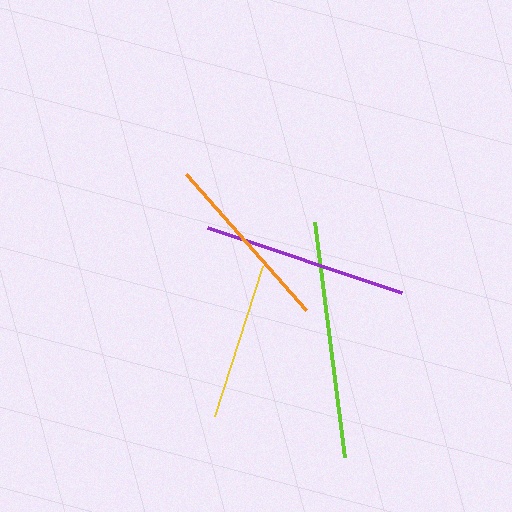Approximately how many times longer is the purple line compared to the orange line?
The purple line is approximately 1.1 times the length of the orange line.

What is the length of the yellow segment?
The yellow segment is approximately 158 pixels long.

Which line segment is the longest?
The lime line is the longest at approximately 237 pixels.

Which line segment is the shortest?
The yellow line is the shortest at approximately 158 pixels.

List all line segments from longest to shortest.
From longest to shortest: lime, purple, orange, yellow.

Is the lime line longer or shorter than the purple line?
The lime line is longer than the purple line.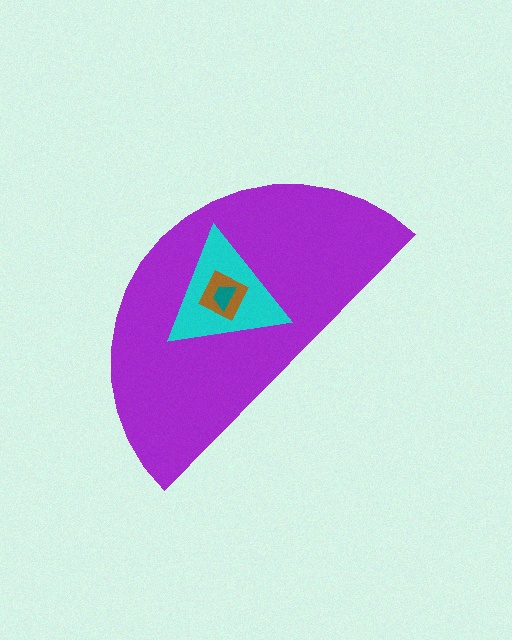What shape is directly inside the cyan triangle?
The brown square.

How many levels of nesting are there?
4.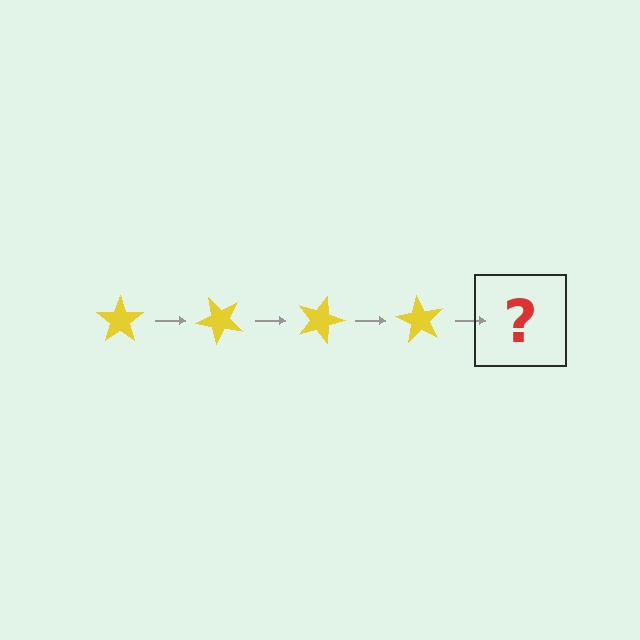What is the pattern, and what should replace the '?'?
The pattern is that the star rotates 45 degrees each step. The '?' should be a yellow star rotated 180 degrees.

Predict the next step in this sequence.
The next step is a yellow star rotated 180 degrees.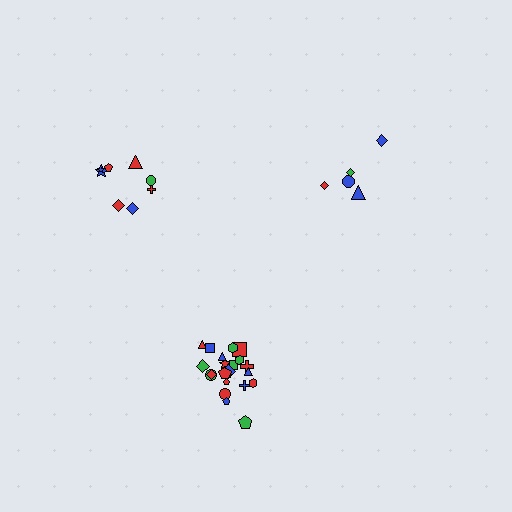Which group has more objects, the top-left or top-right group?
The top-left group.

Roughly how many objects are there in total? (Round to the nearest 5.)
Roughly 35 objects in total.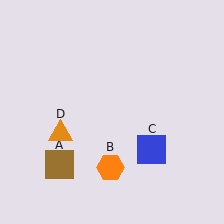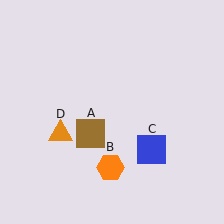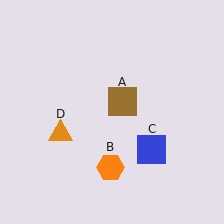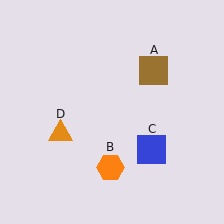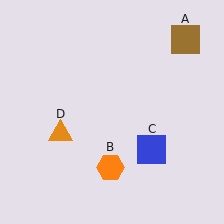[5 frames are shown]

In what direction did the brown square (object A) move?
The brown square (object A) moved up and to the right.